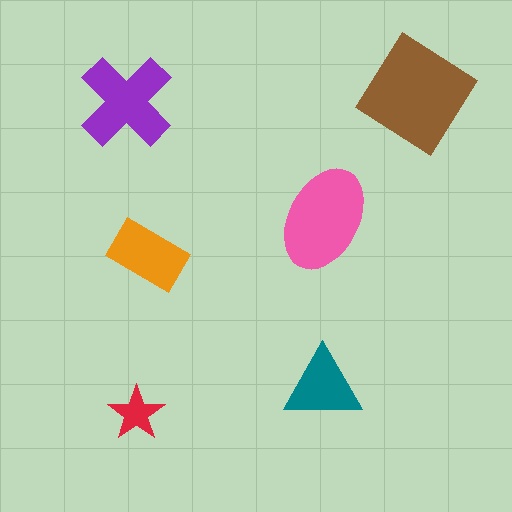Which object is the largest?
The brown diamond.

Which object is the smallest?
The red star.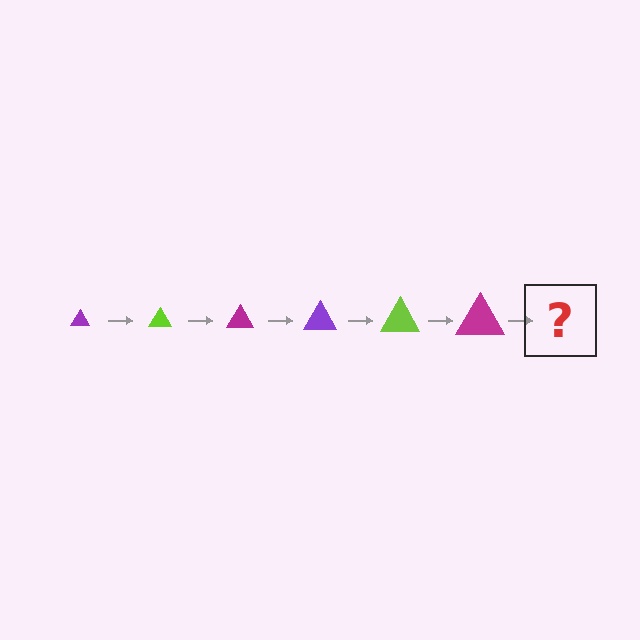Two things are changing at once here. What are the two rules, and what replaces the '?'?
The two rules are that the triangle grows larger each step and the color cycles through purple, lime, and magenta. The '?' should be a purple triangle, larger than the previous one.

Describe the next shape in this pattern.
It should be a purple triangle, larger than the previous one.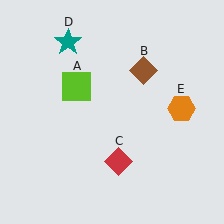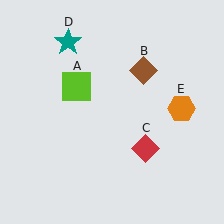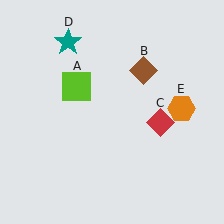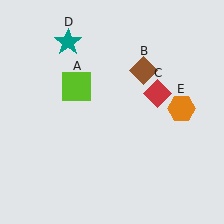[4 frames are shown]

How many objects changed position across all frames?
1 object changed position: red diamond (object C).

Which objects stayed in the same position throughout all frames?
Lime square (object A) and brown diamond (object B) and teal star (object D) and orange hexagon (object E) remained stationary.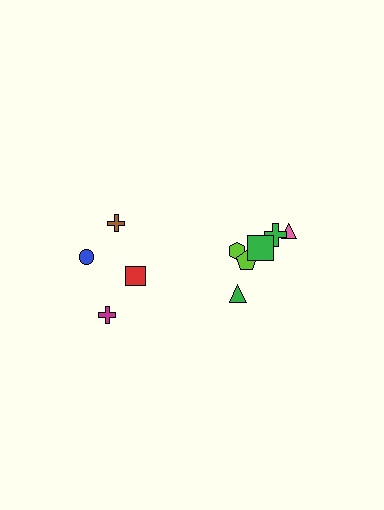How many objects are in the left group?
There are 4 objects.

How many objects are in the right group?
There are 7 objects.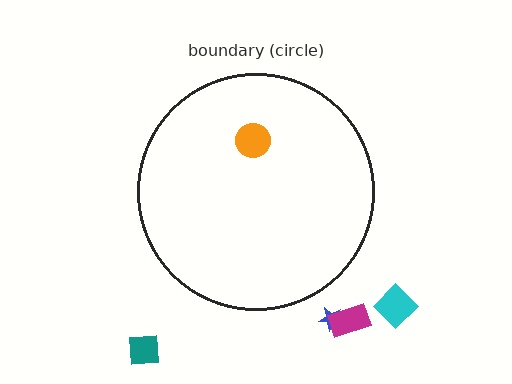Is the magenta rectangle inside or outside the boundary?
Outside.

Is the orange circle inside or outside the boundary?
Inside.